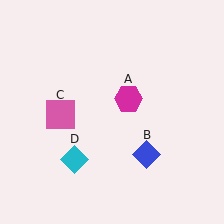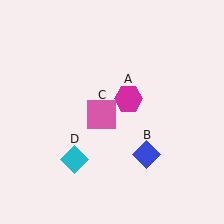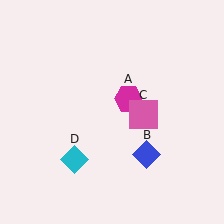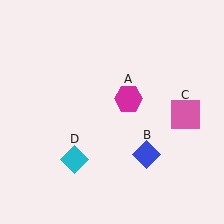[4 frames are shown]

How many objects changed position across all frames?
1 object changed position: pink square (object C).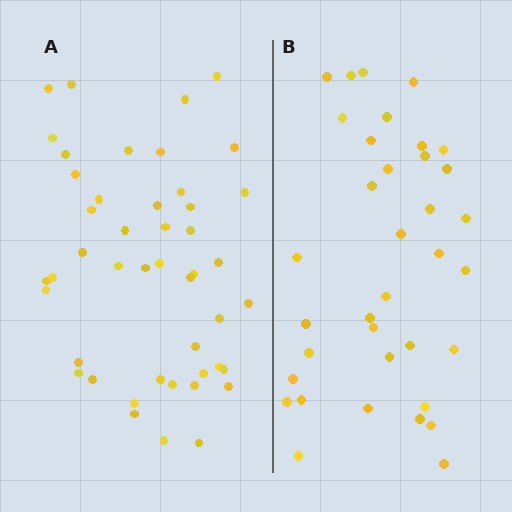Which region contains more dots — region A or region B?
Region A (the left region) has more dots.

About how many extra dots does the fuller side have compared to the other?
Region A has roughly 10 or so more dots than region B.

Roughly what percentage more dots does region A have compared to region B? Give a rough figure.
About 30% more.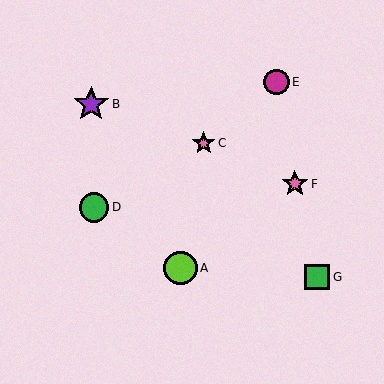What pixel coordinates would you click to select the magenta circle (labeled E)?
Click at (276, 82) to select the magenta circle E.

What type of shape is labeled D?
Shape D is a green circle.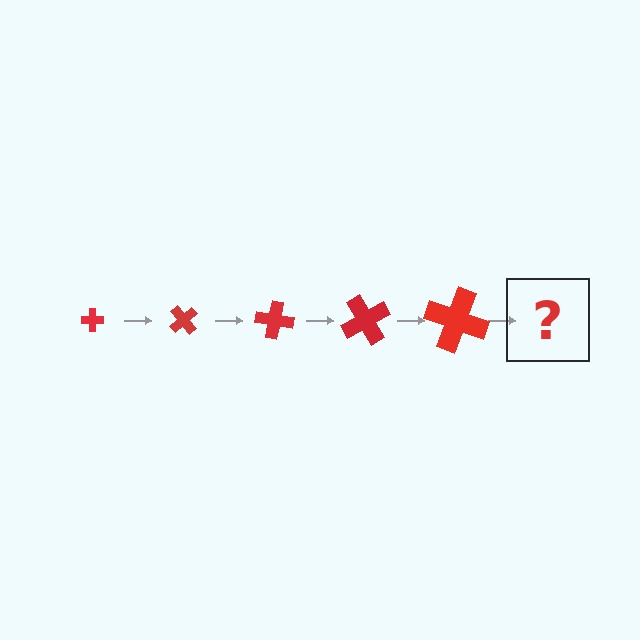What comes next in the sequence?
The next element should be a cross, larger than the previous one and rotated 250 degrees from the start.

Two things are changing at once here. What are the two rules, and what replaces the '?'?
The two rules are that the cross grows larger each step and it rotates 50 degrees each step. The '?' should be a cross, larger than the previous one and rotated 250 degrees from the start.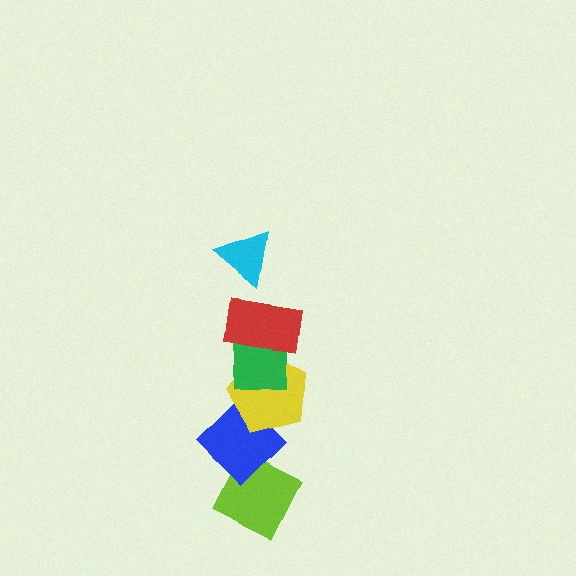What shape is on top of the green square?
The red rectangle is on top of the green square.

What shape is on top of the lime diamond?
The blue diamond is on top of the lime diamond.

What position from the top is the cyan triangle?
The cyan triangle is 1st from the top.